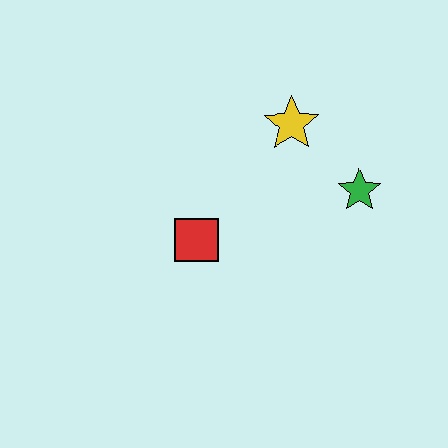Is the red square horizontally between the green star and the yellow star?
No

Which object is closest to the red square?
The yellow star is closest to the red square.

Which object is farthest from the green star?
The red square is farthest from the green star.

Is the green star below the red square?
No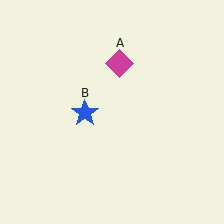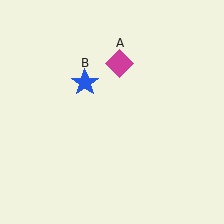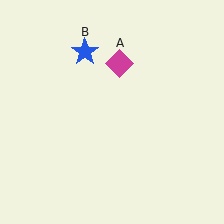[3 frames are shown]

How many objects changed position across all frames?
1 object changed position: blue star (object B).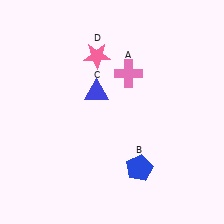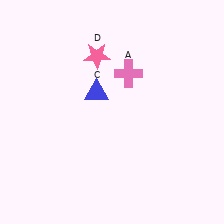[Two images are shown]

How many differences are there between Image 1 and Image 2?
There is 1 difference between the two images.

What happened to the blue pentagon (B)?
The blue pentagon (B) was removed in Image 2. It was in the bottom-right area of Image 1.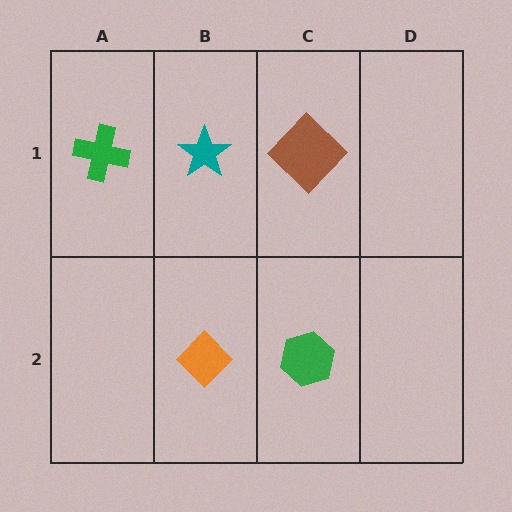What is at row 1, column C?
A brown diamond.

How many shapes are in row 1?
3 shapes.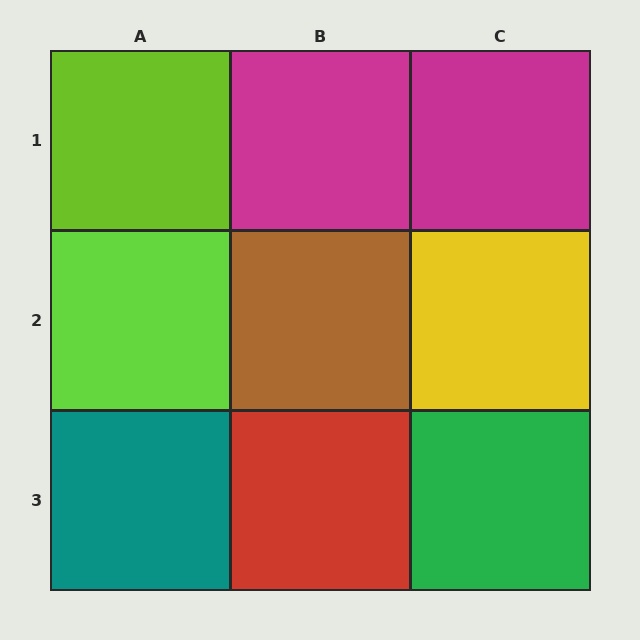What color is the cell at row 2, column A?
Lime.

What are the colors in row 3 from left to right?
Teal, red, green.